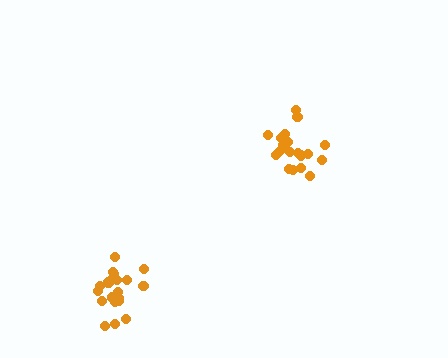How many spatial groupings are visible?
There are 2 spatial groupings.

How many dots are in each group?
Group 1: 19 dots, Group 2: 20 dots (39 total).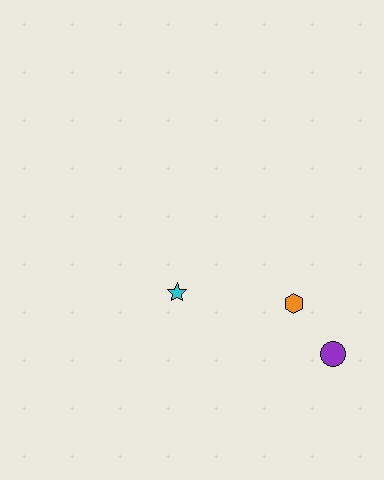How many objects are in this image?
There are 3 objects.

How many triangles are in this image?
There are no triangles.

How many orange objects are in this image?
There is 1 orange object.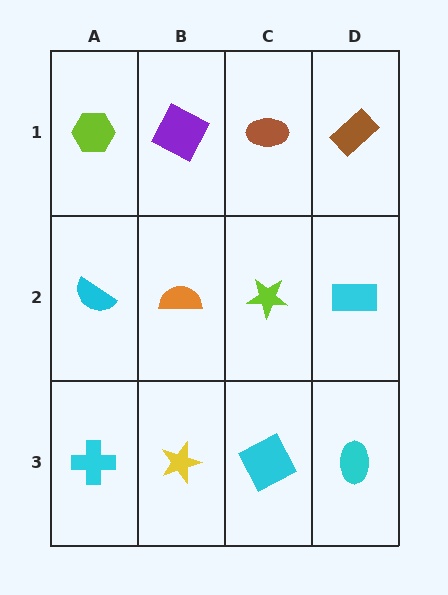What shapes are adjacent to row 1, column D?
A cyan rectangle (row 2, column D), a brown ellipse (row 1, column C).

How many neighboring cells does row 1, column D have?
2.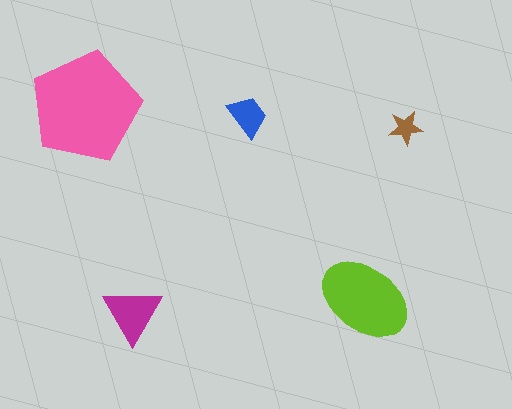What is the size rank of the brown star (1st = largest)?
5th.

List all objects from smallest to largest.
The brown star, the blue trapezoid, the magenta triangle, the lime ellipse, the pink pentagon.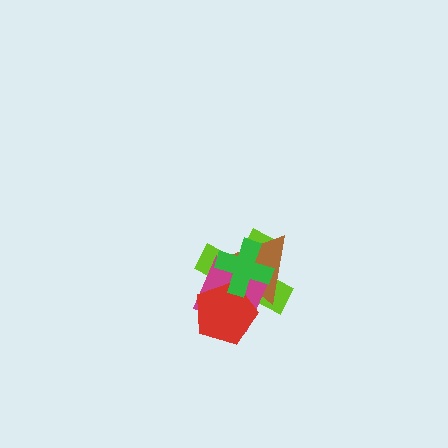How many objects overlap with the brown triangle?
4 objects overlap with the brown triangle.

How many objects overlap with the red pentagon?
4 objects overlap with the red pentagon.